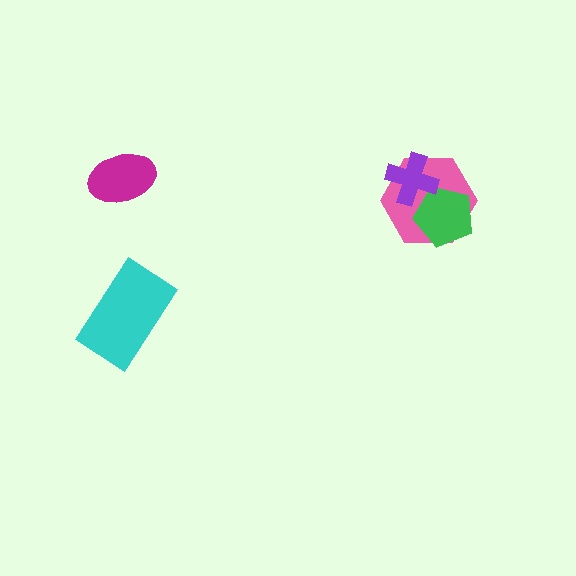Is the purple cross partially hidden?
No, no other shape covers it.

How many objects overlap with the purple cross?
2 objects overlap with the purple cross.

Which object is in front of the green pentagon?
The purple cross is in front of the green pentagon.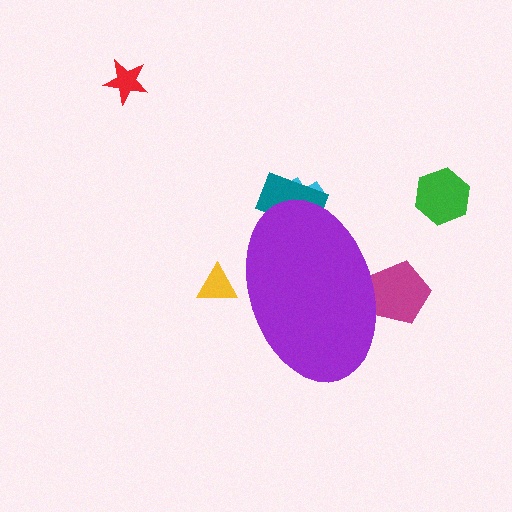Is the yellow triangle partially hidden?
Yes, the yellow triangle is partially hidden behind the purple ellipse.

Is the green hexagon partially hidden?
No, the green hexagon is fully visible.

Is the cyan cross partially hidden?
Yes, the cyan cross is partially hidden behind the purple ellipse.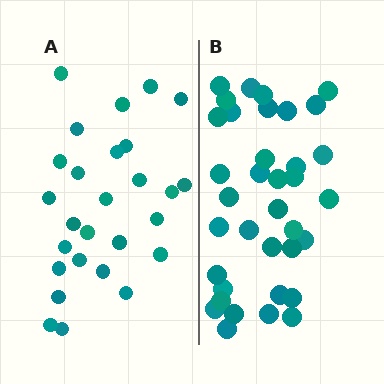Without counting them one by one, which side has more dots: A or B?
Region B (the right region) has more dots.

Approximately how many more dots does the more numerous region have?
Region B has roughly 8 or so more dots than region A.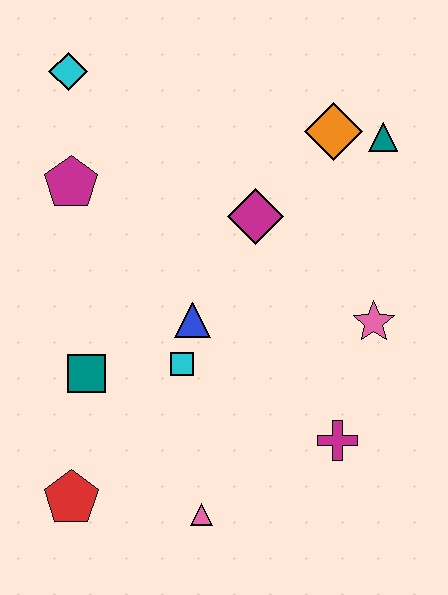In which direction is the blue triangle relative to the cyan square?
The blue triangle is above the cyan square.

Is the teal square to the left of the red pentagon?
No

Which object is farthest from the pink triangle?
The cyan diamond is farthest from the pink triangle.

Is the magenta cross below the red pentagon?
No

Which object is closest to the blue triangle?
The cyan square is closest to the blue triangle.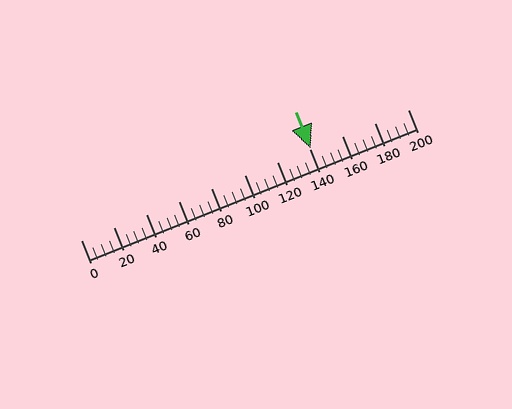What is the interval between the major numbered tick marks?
The major tick marks are spaced 20 units apart.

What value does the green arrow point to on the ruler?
The green arrow points to approximately 141.